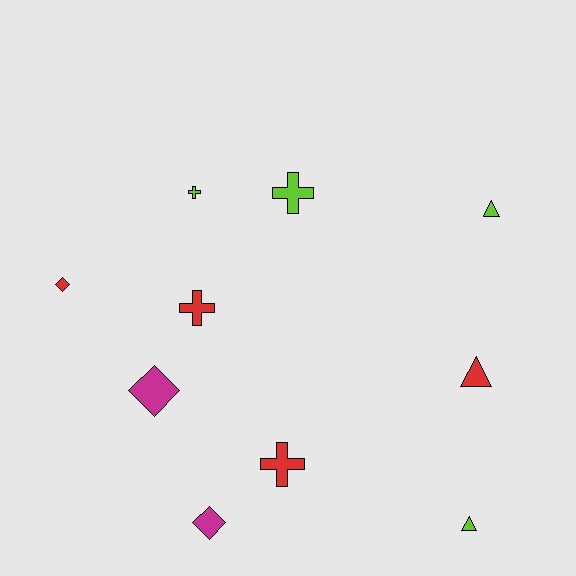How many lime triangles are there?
There are 2 lime triangles.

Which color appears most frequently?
Lime, with 4 objects.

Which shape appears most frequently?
Cross, with 4 objects.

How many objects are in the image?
There are 10 objects.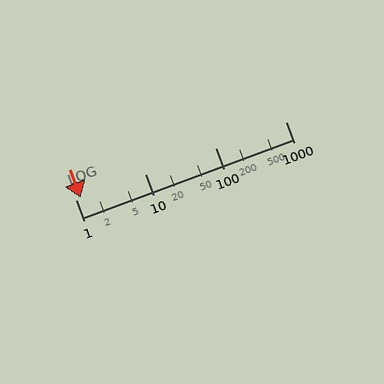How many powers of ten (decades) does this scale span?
The scale spans 3 decades, from 1 to 1000.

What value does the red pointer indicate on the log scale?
The pointer indicates approximately 1.2.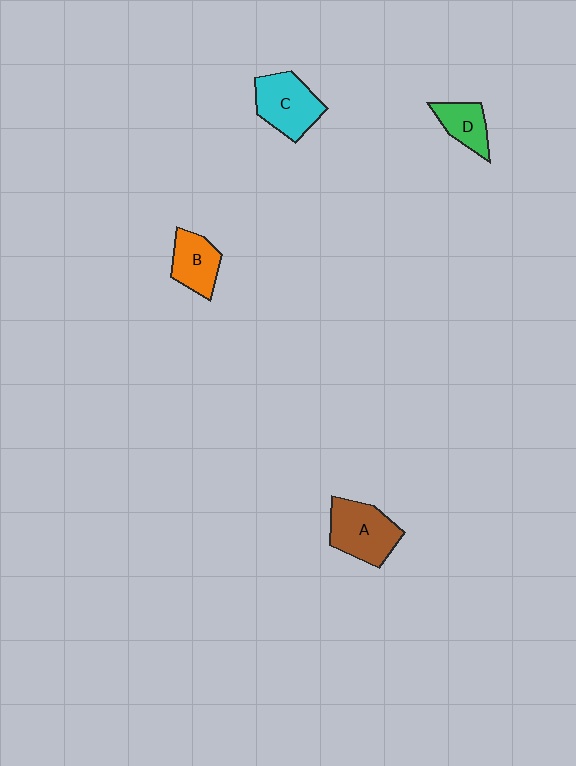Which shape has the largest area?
Shape A (brown).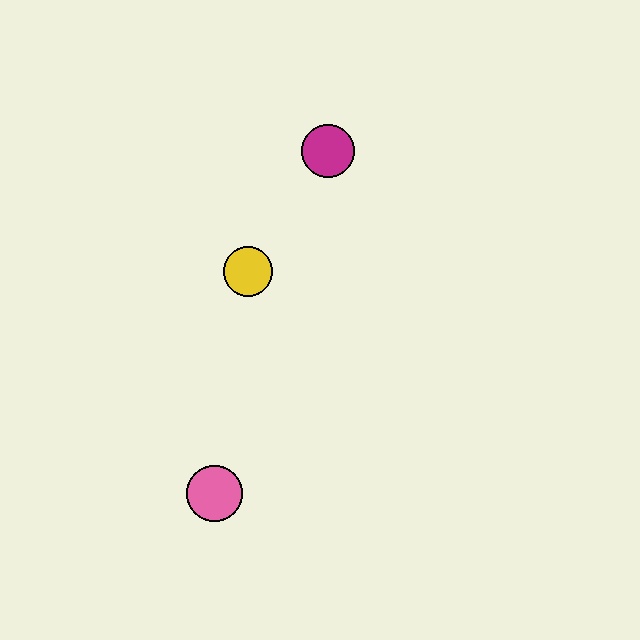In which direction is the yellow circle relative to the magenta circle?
The yellow circle is below the magenta circle.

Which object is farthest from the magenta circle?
The pink circle is farthest from the magenta circle.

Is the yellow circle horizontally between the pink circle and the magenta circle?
Yes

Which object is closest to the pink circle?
The yellow circle is closest to the pink circle.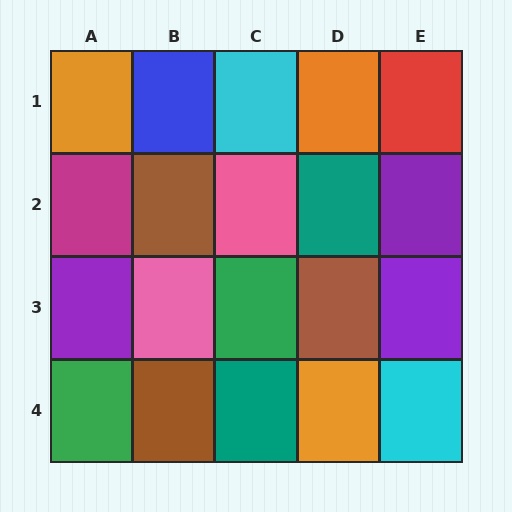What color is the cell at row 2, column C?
Pink.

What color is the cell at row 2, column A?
Magenta.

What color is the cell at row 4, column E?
Cyan.